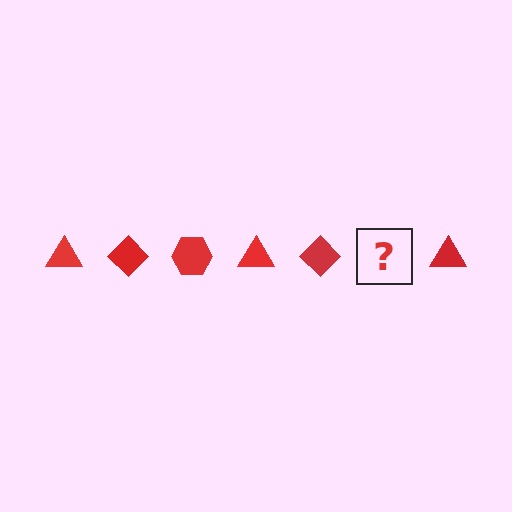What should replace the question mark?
The question mark should be replaced with a red hexagon.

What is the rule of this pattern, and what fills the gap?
The rule is that the pattern cycles through triangle, diamond, hexagon shapes in red. The gap should be filled with a red hexagon.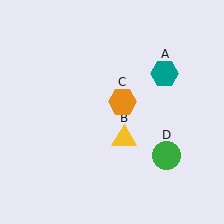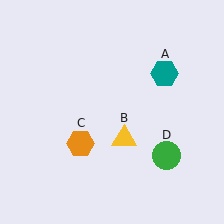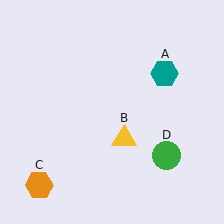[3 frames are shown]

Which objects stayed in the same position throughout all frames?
Teal hexagon (object A) and yellow triangle (object B) and green circle (object D) remained stationary.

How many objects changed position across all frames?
1 object changed position: orange hexagon (object C).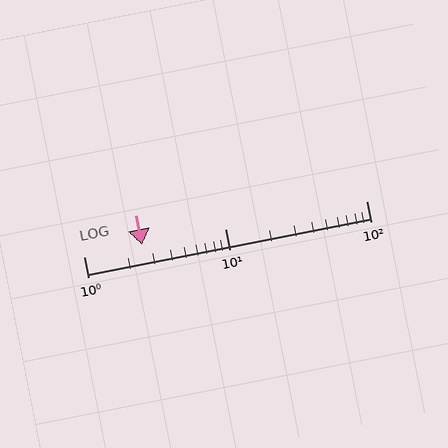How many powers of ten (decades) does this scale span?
The scale spans 2 decades, from 1 to 100.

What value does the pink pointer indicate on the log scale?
The pointer indicates approximately 2.6.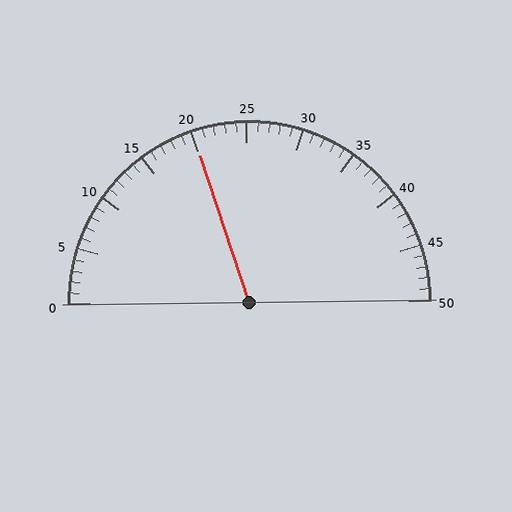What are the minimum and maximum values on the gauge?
The gauge ranges from 0 to 50.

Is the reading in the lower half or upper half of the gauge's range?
The reading is in the lower half of the range (0 to 50).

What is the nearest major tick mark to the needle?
The nearest major tick mark is 20.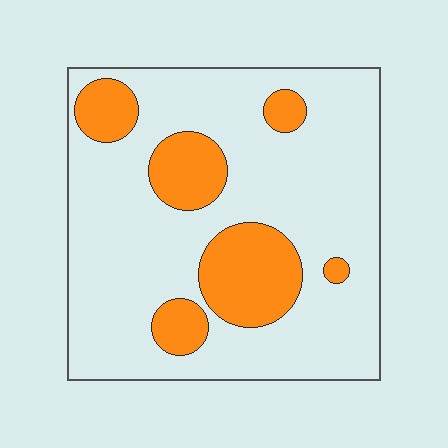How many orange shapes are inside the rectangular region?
6.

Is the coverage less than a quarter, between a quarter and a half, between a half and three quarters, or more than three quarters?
Less than a quarter.